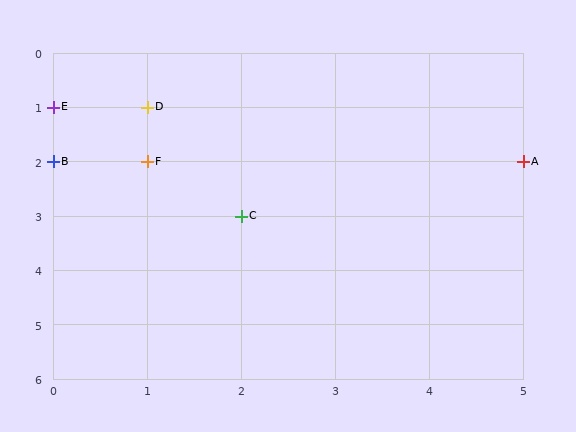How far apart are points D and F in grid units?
Points D and F are 1 row apart.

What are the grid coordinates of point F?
Point F is at grid coordinates (1, 2).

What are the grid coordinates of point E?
Point E is at grid coordinates (0, 1).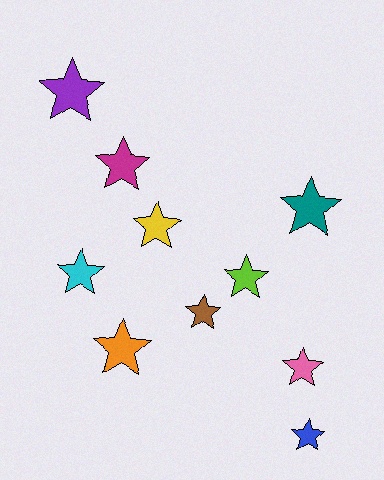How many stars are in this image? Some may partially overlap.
There are 10 stars.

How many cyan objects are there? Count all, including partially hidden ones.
There is 1 cyan object.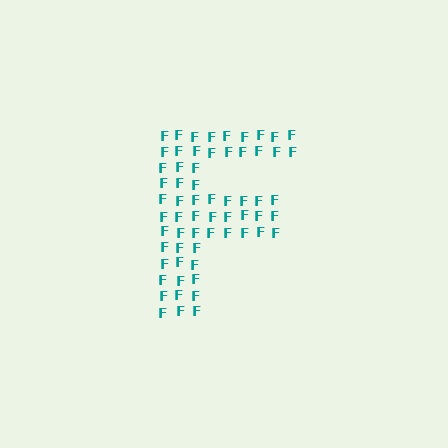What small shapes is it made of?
It is made of small letter F's.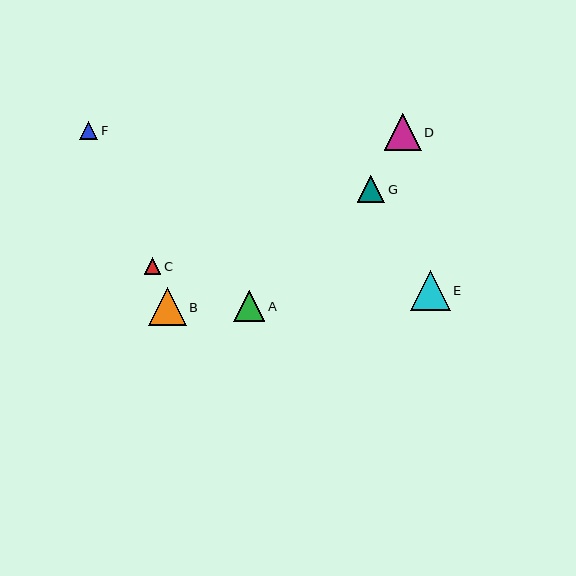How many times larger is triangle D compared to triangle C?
Triangle D is approximately 2.2 times the size of triangle C.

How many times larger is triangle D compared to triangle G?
Triangle D is approximately 1.4 times the size of triangle G.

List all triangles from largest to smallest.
From largest to smallest: E, B, D, A, G, F, C.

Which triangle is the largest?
Triangle E is the largest with a size of approximately 40 pixels.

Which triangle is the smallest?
Triangle C is the smallest with a size of approximately 17 pixels.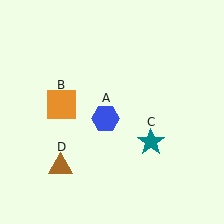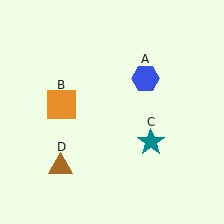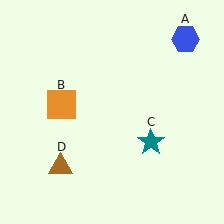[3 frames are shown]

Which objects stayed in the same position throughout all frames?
Orange square (object B) and teal star (object C) and brown triangle (object D) remained stationary.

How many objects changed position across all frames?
1 object changed position: blue hexagon (object A).